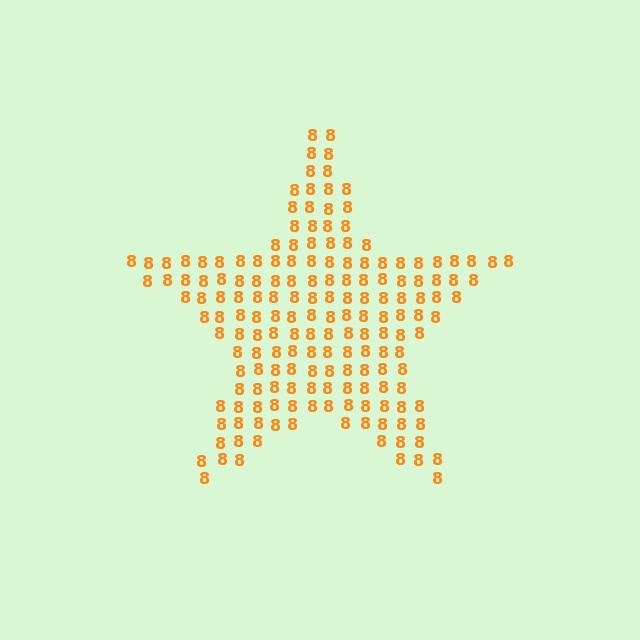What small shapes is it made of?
It is made of small digit 8's.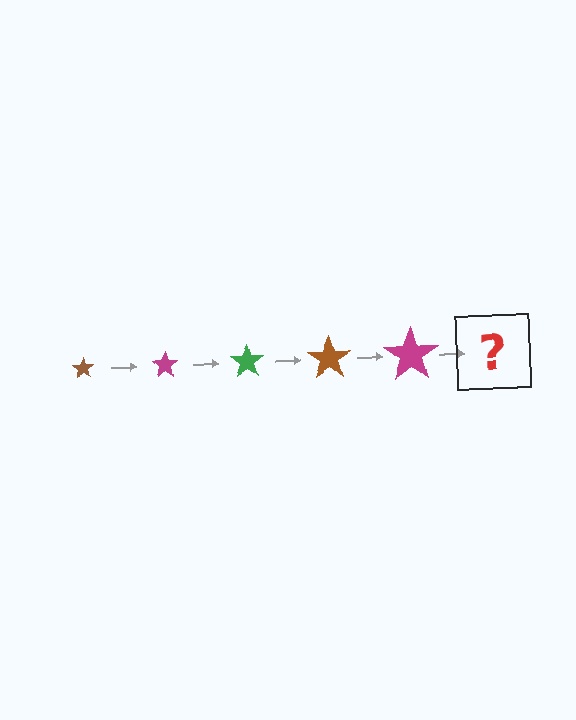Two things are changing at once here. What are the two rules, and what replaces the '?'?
The two rules are that the star grows larger each step and the color cycles through brown, magenta, and green. The '?' should be a green star, larger than the previous one.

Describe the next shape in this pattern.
It should be a green star, larger than the previous one.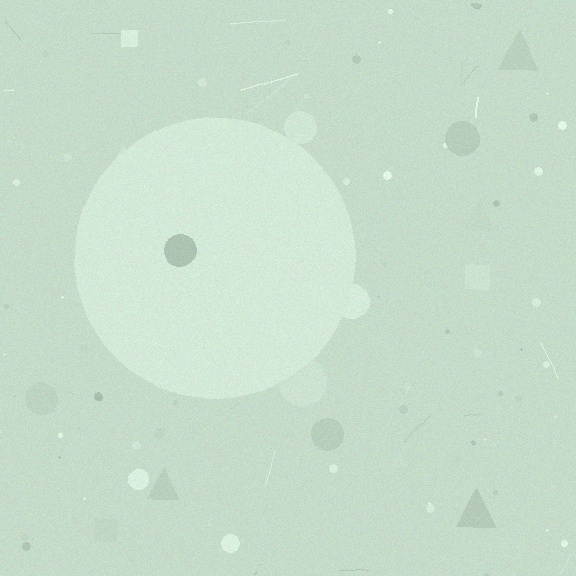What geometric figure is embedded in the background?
A circle is embedded in the background.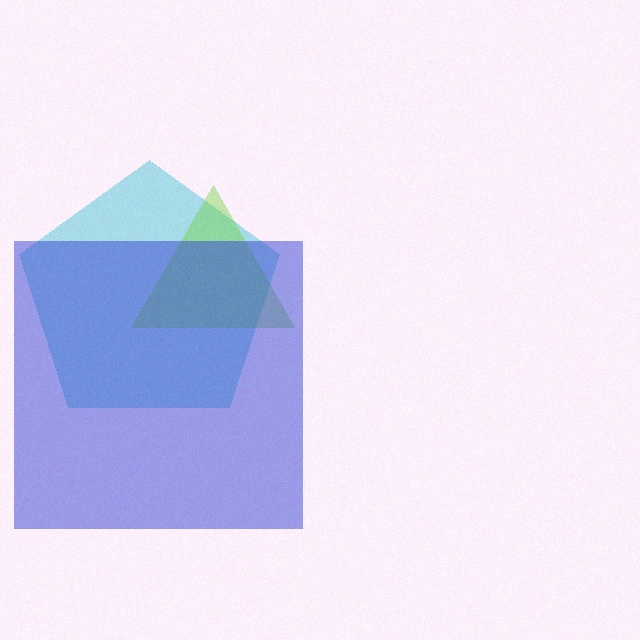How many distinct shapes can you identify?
There are 3 distinct shapes: a cyan pentagon, a lime triangle, a blue square.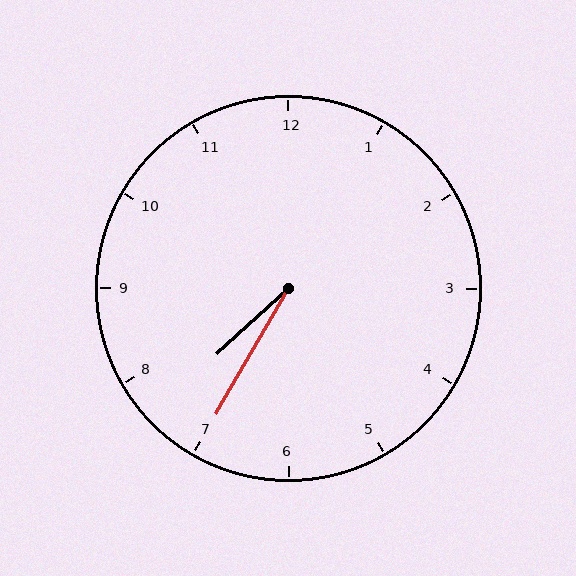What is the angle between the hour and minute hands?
Approximately 18 degrees.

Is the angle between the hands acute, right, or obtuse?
It is acute.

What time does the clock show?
7:35.